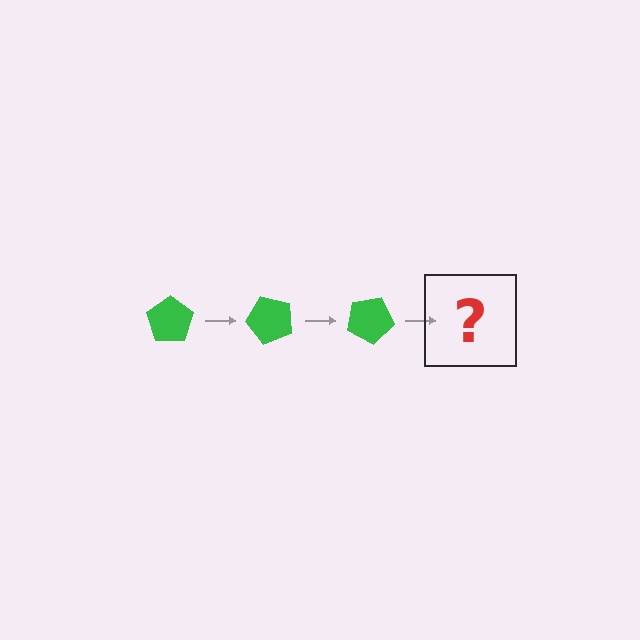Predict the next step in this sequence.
The next step is a green pentagon rotated 150 degrees.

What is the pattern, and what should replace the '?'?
The pattern is that the pentagon rotates 50 degrees each step. The '?' should be a green pentagon rotated 150 degrees.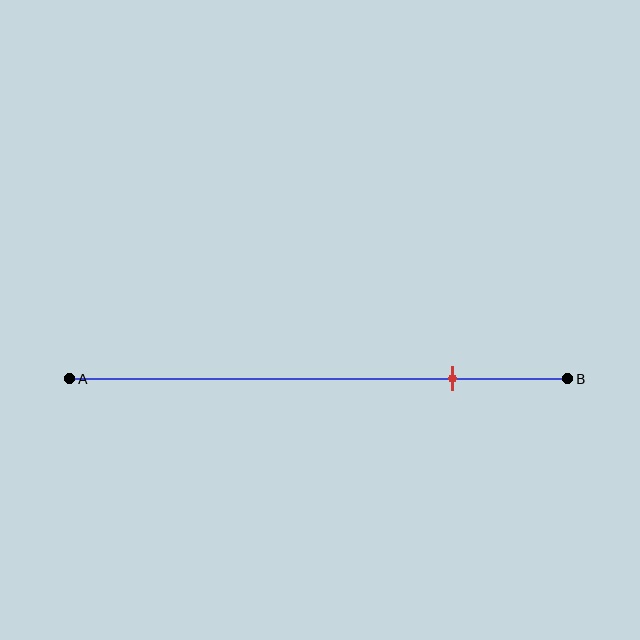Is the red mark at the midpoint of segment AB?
No, the mark is at about 75% from A, not at the 50% midpoint.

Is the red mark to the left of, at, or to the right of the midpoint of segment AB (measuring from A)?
The red mark is to the right of the midpoint of segment AB.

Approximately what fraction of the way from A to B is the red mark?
The red mark is approximately 75% of the way from A to B.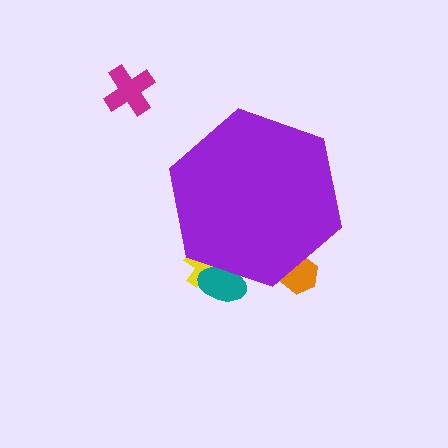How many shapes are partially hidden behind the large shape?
3 shapes are partially hidden.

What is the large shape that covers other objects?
A purple hexagon.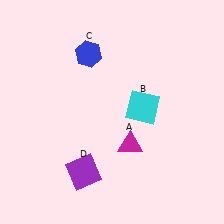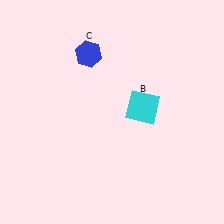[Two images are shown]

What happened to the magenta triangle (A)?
The magenta triangle (A) was removed in Image 2. It was in the bottom-right area of Image 1.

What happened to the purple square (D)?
The purple square (D) was removed in Image 2. It was in the bottom-left area of Image 1.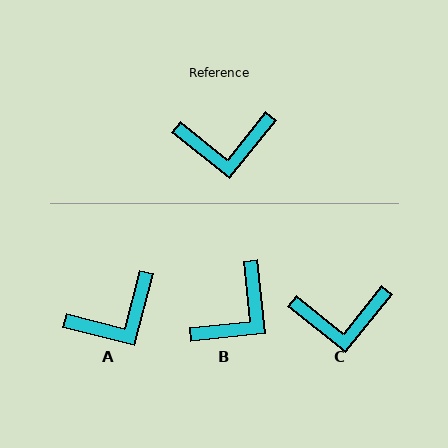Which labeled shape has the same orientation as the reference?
C.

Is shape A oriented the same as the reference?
No, it is off by about 24 degrees.